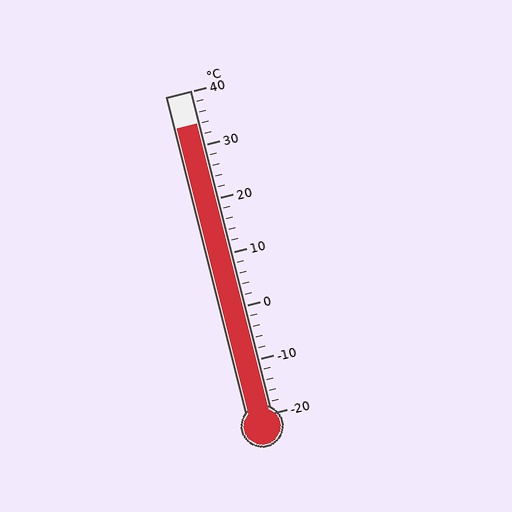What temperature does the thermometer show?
The thermometer shows approximately 34°C.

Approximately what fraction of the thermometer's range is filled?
The thermometer is filled to approximately 90% of its range.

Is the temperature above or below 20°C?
The temperature is above 20°C.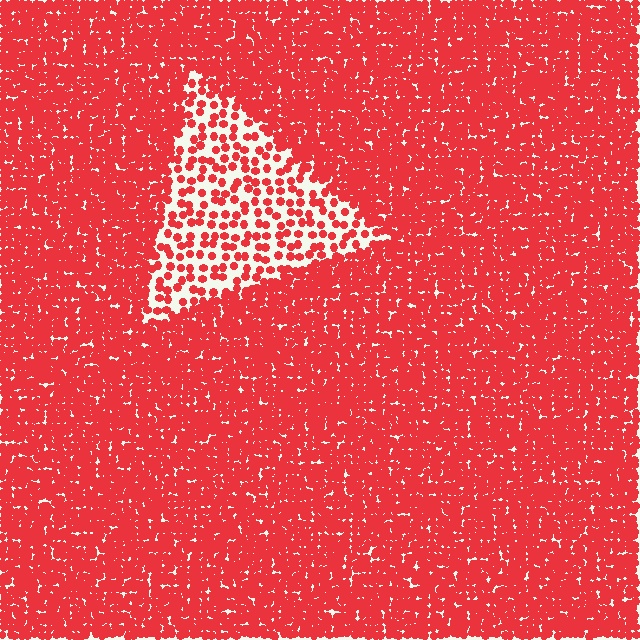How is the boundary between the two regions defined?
The boundary is defined by a change in element density (approximately 2.8x ratio). All elements are the same color, size, and shape.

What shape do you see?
I see a triangle.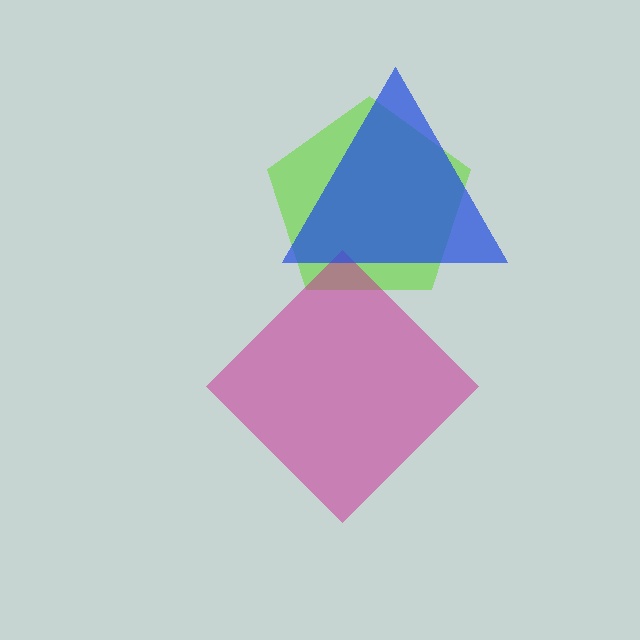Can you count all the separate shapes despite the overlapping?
Yes, there are 3 separate shapes.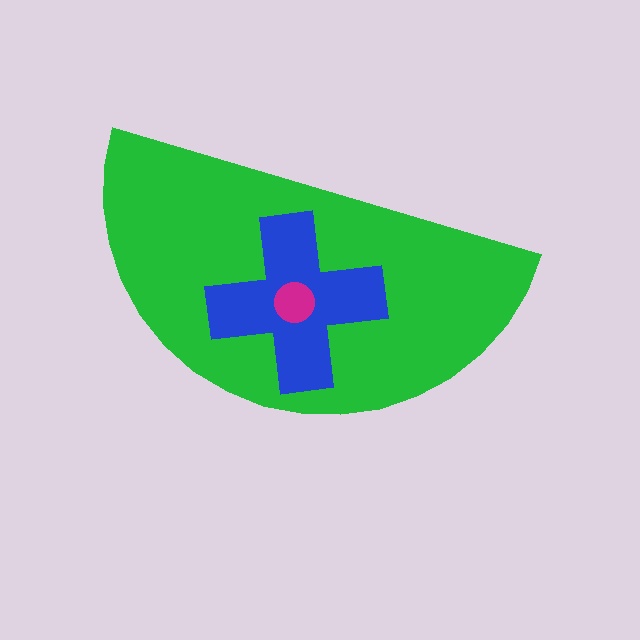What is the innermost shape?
The magenta circle.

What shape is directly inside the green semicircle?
The blue cross.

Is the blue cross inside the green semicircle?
Yes.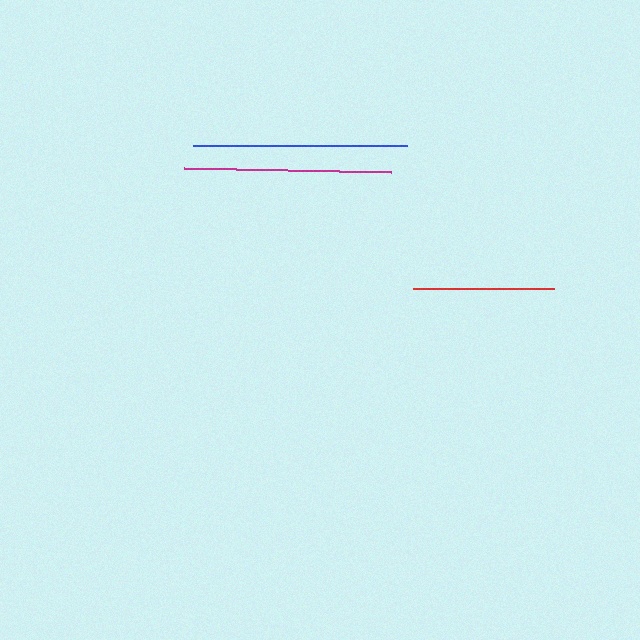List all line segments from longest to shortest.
From longest to shortest: blue, magenta, red.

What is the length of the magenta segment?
The magenta segment is approximately 207 pixels long.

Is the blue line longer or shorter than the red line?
The blue line is longer than the red line.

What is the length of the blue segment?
The blue segment is approximately 214 pixels long.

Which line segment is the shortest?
The red line is the shortest at approximately 141 pixels.